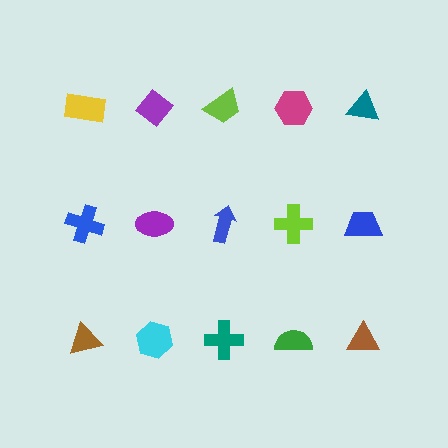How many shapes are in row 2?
5 shapes.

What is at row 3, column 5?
A brown triangle.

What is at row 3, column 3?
A teal cross.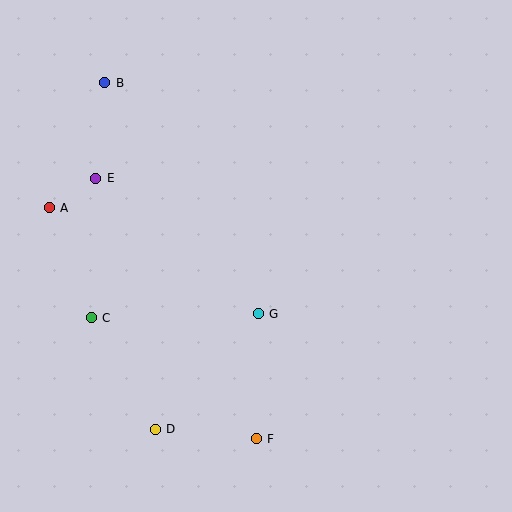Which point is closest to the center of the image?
Point G at (258, 314) is closest to the center.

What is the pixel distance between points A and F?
The distance between A and F is 311 pixels.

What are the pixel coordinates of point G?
Point G is at (258, 314).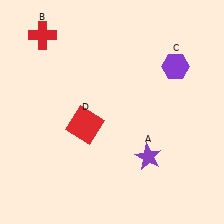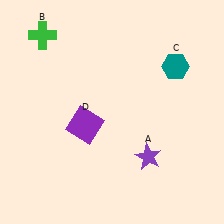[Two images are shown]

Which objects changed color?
B changed from red to green. C changed from purple to teal. D changed from red to purple.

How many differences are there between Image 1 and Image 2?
There are 3 differences between the two images.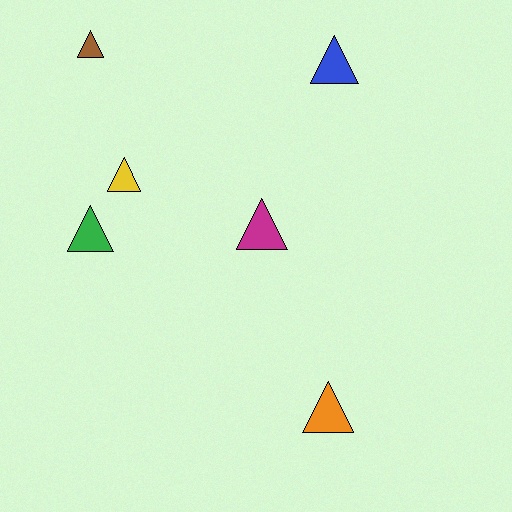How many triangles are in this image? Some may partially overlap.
There are 6 triangles.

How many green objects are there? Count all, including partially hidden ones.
There is 1 green object.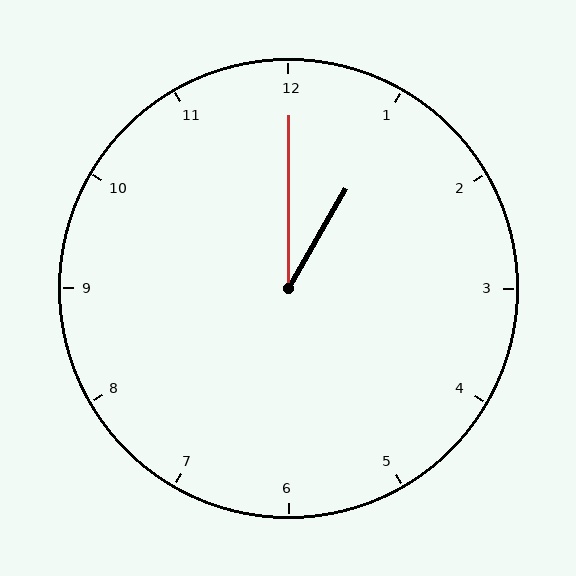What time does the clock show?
1:00.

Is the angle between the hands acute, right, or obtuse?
It is acute.